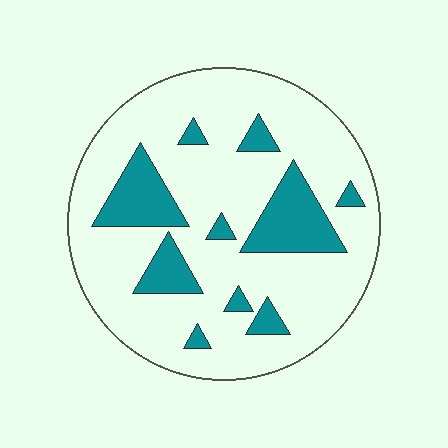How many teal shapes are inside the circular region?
10.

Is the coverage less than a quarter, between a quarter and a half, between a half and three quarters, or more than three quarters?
Less than a quarter.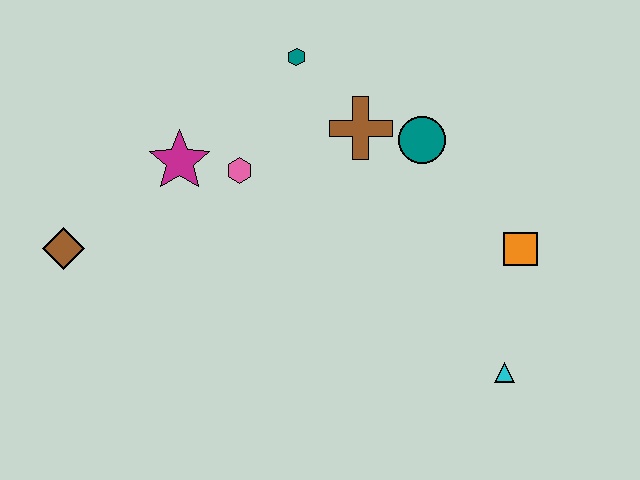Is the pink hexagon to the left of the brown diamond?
No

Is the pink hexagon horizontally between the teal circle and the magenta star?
Yes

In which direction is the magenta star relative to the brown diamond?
The magenta star is to the right of the brown diamond.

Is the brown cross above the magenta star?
Yes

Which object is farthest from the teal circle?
The brown diamond is farthest from the teal circle.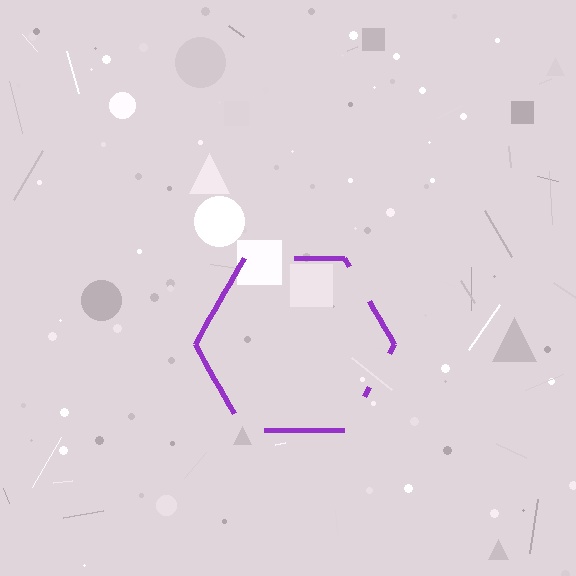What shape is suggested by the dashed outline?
The dashed outline suggests a hexagon.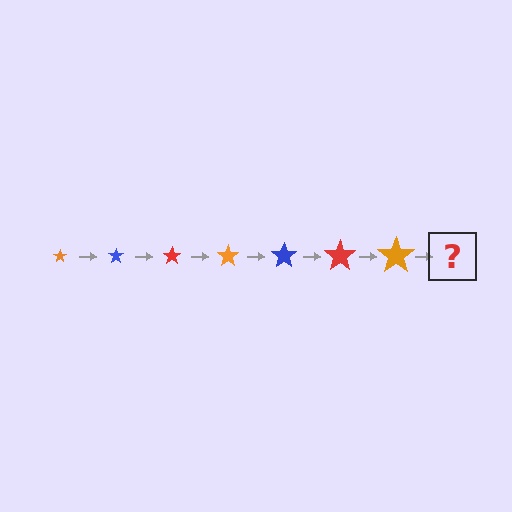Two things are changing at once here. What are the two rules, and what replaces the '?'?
The two rules are that the star grows larger each step and the color cycles through orange, blue, and red. The '?' should be a blue star, larger than the previous one.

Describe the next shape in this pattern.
It should be a blue star, larger than the previous one.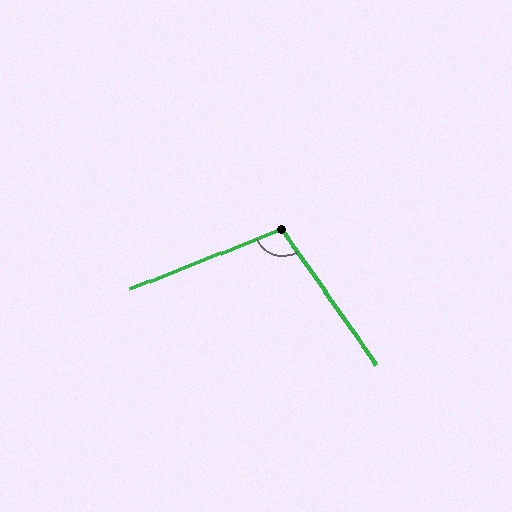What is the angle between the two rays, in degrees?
Approximately 103 degrees.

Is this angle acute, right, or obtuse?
It is obtuse.